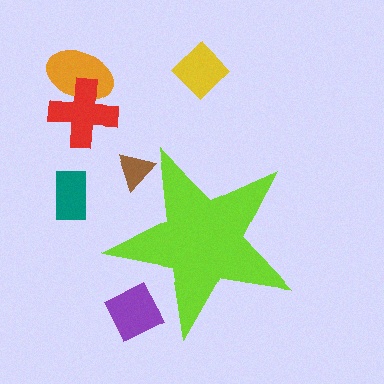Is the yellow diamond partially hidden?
No, the yellow diamond is fully visible.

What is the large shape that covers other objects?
A lime star.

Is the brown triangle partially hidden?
Yes, the brown triangle is partially hidden behind the lime star.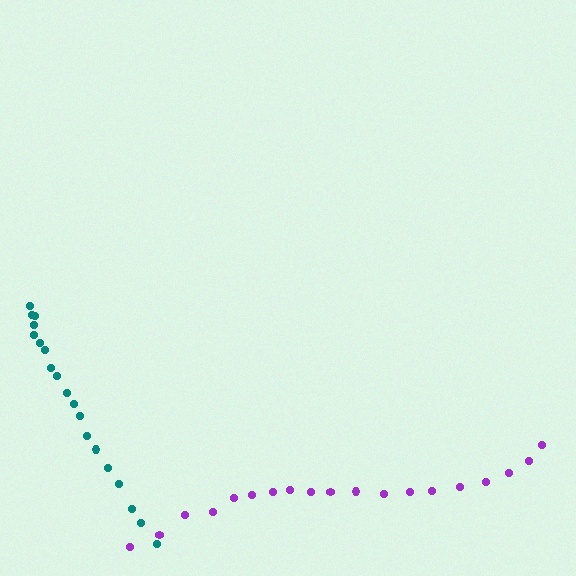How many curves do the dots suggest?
There are 2 distinct paths.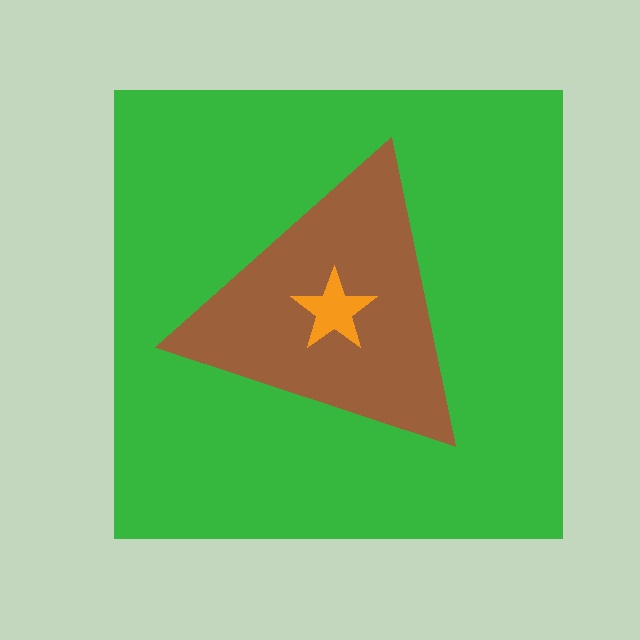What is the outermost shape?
The green square.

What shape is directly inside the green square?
The brown triangle.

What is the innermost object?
The orange star.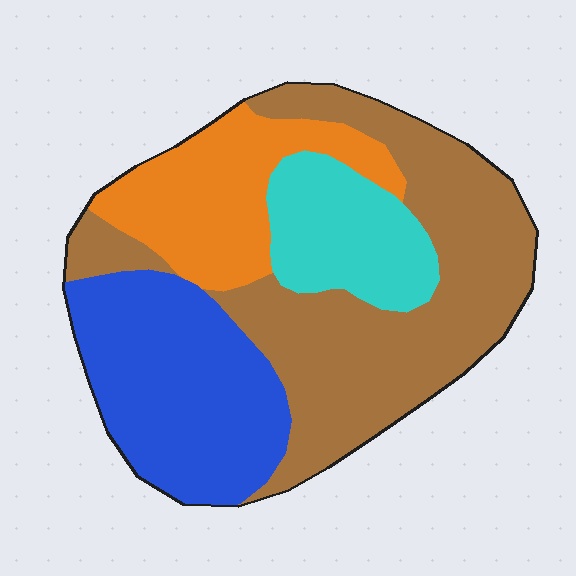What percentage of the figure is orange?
Orange covers around 20% of the figure.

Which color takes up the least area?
Cyan, at roughly 15%.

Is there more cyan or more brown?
Brown.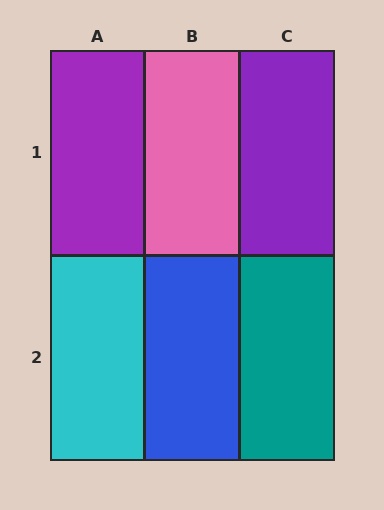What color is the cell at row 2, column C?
Teal.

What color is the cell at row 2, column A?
Cyan.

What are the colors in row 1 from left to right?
Purple, pink, purple.